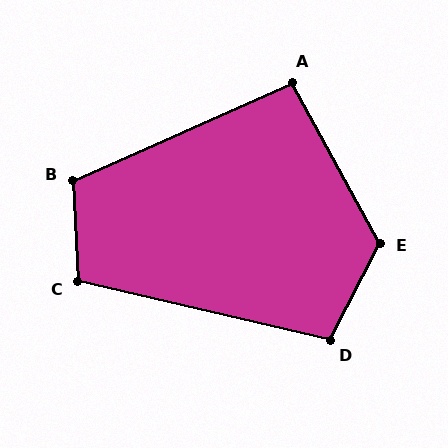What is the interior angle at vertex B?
Approximately 111 degrees (obtuse).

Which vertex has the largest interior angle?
E, at approximately 124 degrees.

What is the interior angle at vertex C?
Approximately 106 degrees (obtuse).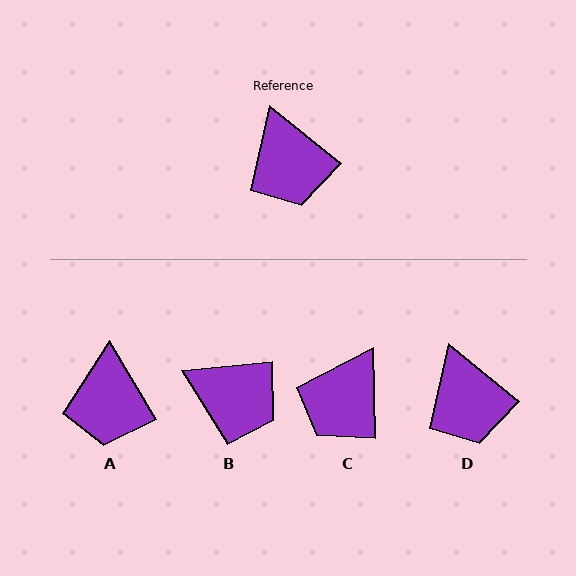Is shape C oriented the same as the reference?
No, it is off by about 50 degrees.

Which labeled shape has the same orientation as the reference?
D.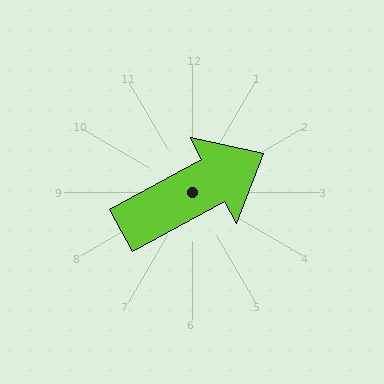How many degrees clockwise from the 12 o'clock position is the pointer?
Approximately 62 degrees.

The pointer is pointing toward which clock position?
Roughly 2 o'clock.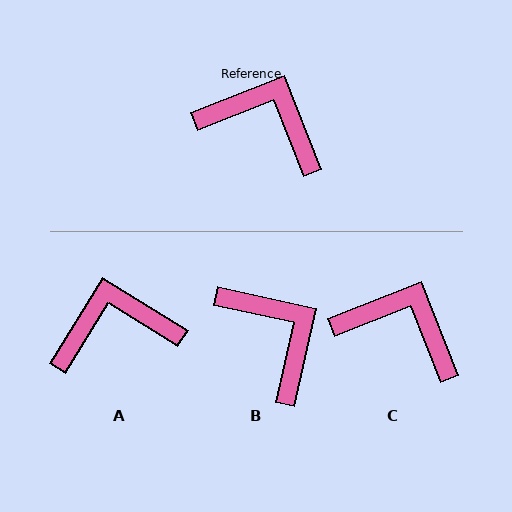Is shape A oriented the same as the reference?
No, it is off by about 37 degrees.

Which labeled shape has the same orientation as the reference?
C.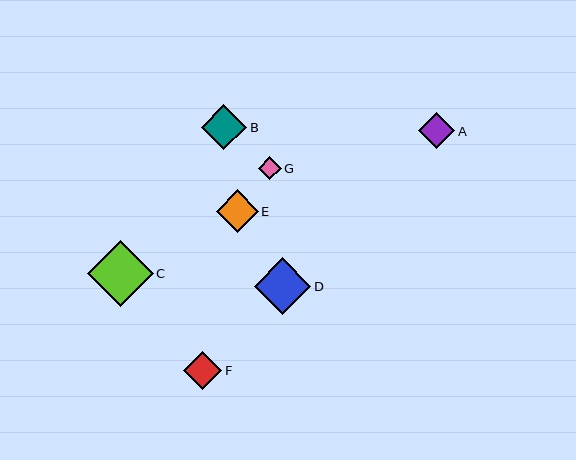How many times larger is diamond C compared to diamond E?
Diamond C is approximately 1.6 times the size of diamond E.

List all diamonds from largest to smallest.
From largest to smallest: C, D, B, E, F, A, G.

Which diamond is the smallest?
Diamond G is the smallest with a size of approximately 23 pixels.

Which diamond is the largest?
Diamond C is the largest with a size of approximately 66 pixels.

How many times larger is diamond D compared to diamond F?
Diamond D is approximately 1.5 times the size of diamond F.